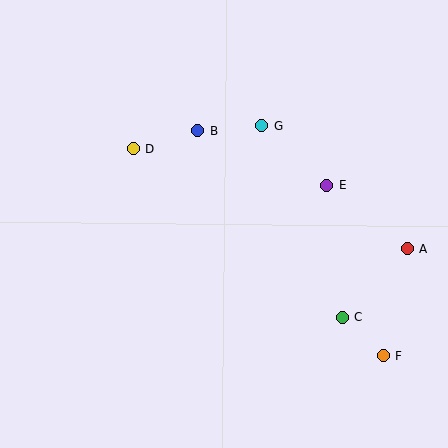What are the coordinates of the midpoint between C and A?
The midpoint between C and A is at (375, 283).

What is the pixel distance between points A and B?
The distance between A and B is 240 pixels.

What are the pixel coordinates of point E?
Point E is at (327, 185).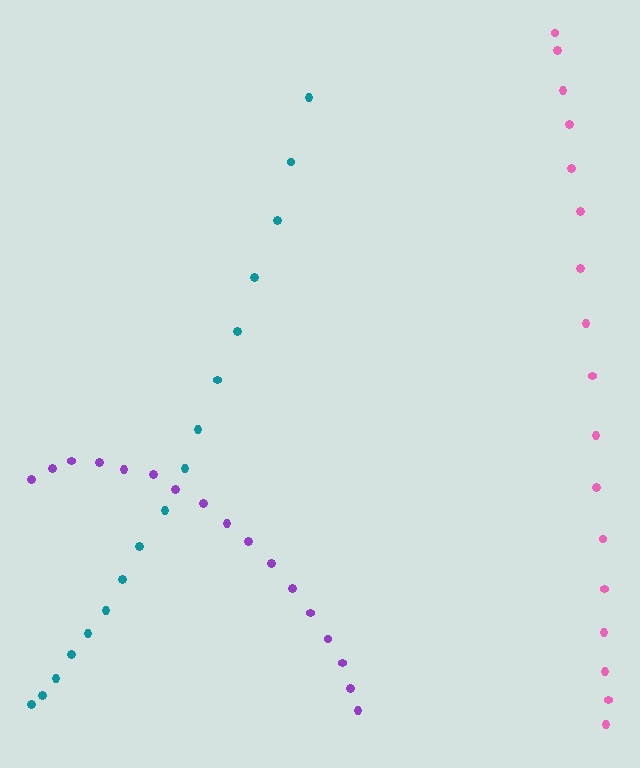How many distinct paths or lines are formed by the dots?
There are 3 distinct paths.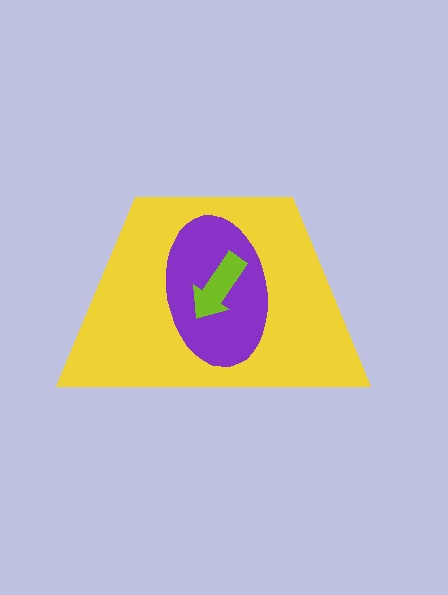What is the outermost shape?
The yellow trapezoid.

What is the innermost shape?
The lime arrow.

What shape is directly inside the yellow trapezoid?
The purple ellipse.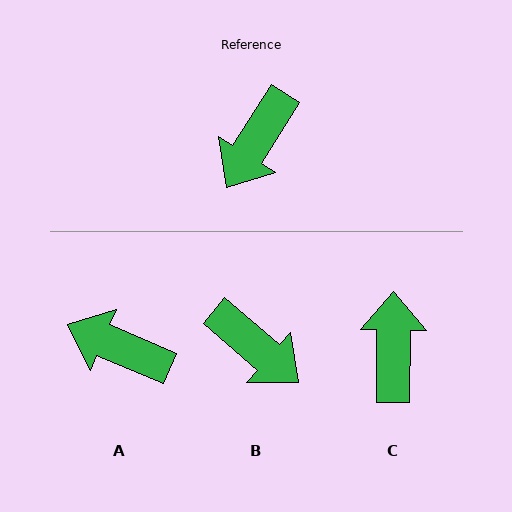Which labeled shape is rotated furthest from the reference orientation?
C, about 148 degrees away.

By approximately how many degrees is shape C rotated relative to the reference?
Approximately 148 degrees clockwise.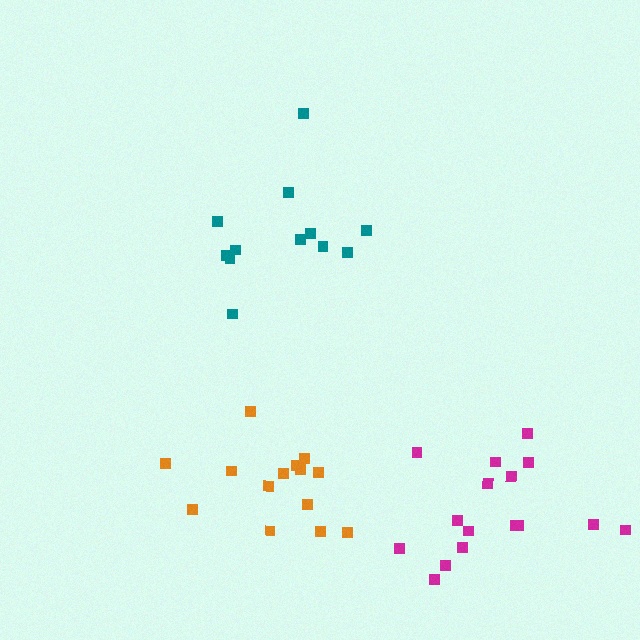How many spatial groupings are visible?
There are 3 spatial groupings.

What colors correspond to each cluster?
The clusters are colored: magenta, teal, orange.